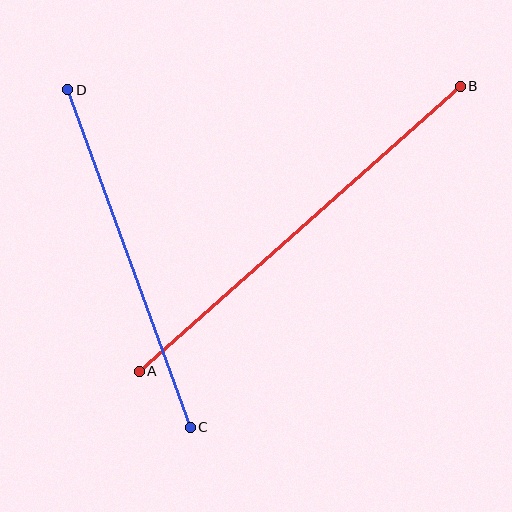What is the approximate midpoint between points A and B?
The midpoint is at approximately (300, 229) pixels.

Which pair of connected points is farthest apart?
Points A and B are farthest apart.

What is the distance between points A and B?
The distance is approximately 429 pixels.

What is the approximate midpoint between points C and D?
The midpoint is at approximately (129, 258) pixels.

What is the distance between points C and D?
The distance is approximately 359 pixels.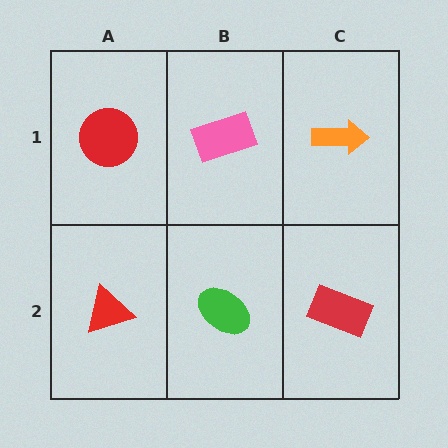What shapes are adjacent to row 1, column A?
A red triangle (row 2, column A), a pink rectangle (row 1, column B).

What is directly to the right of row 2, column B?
A red rectangle.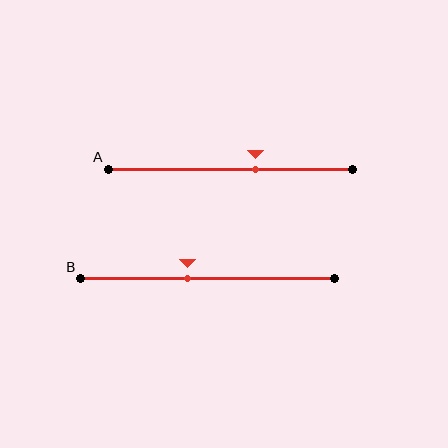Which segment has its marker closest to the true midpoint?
Segment B has its marker closest to the true midpoint.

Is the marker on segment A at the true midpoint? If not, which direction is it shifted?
No, the marker on segment A is shifted to the right by about 10% of the segment length.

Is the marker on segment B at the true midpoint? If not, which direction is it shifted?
No, the marker on segment B is shifted to the left by about 8% of the segment length.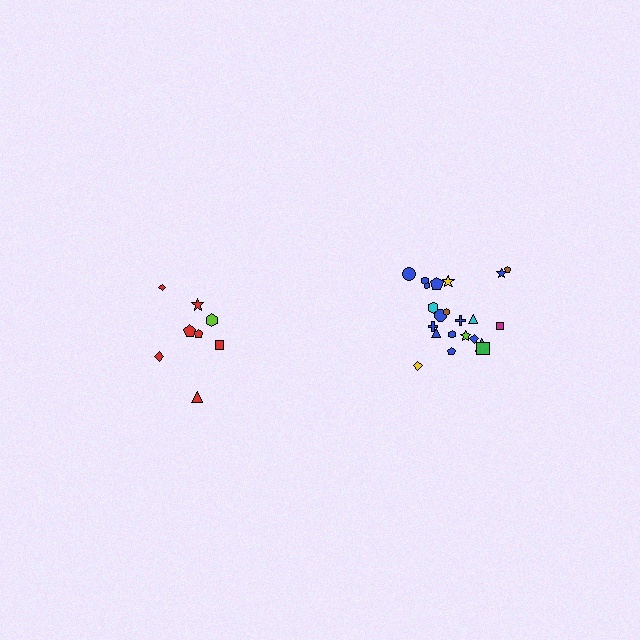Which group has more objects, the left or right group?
The right group.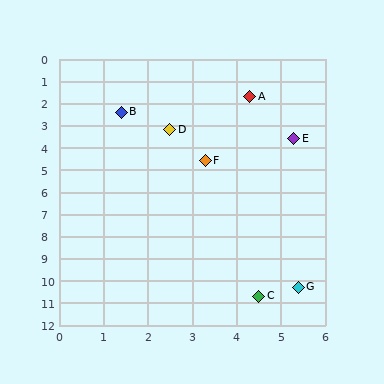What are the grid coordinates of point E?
Point E is at approximately (5.3, 3.6).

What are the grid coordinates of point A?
Point A is at approximately (4.3, 1.7).